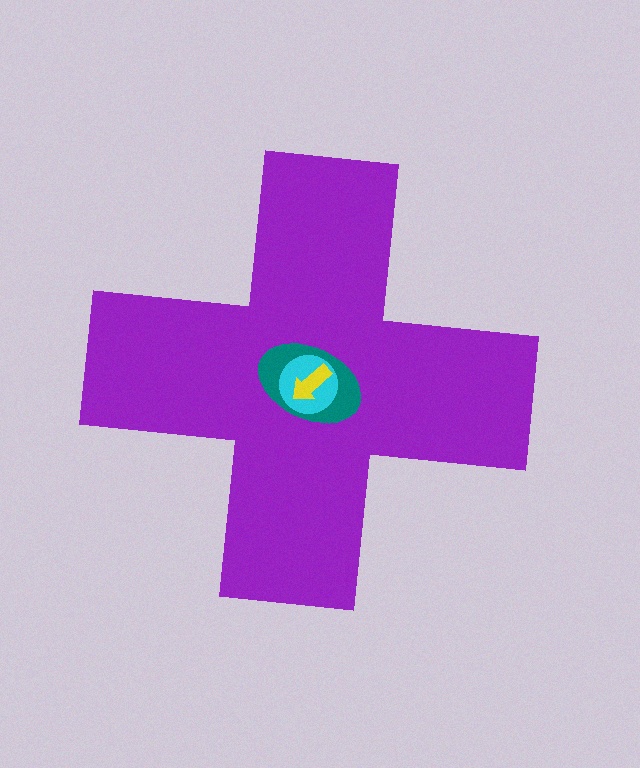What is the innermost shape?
The yellow arrow.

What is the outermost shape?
The purple cross.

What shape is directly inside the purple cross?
The teal ellipse.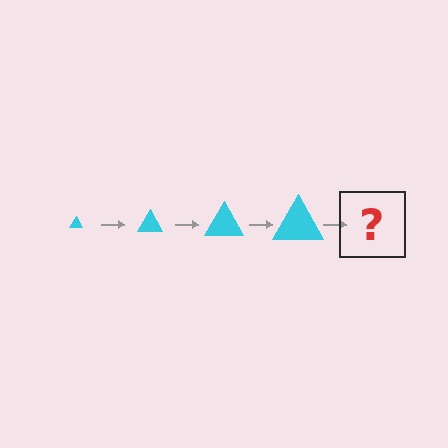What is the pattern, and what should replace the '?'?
The pattern is that the triangle gets progressively larger each step. The '?' should be a cyan triangle, larger than the previous one.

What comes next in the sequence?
The next element should be a cyan triangle, larger than the previous one.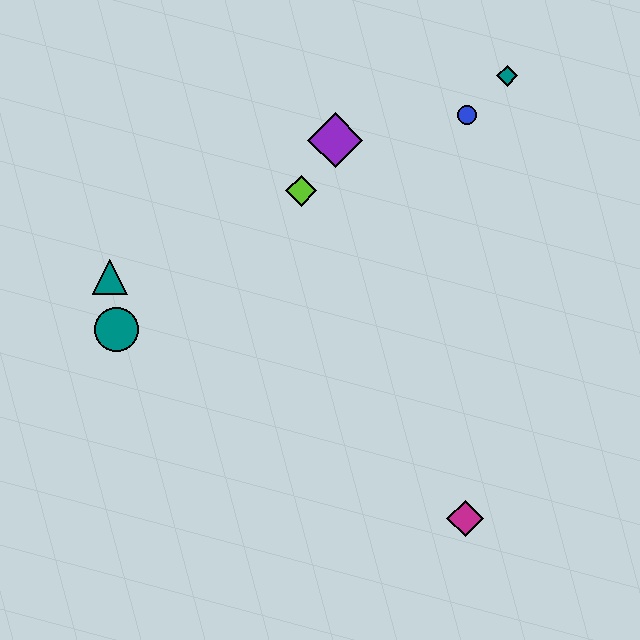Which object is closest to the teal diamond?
The blue circle is closest to the teal diamond.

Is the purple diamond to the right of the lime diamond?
Yes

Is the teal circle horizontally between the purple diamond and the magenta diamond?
No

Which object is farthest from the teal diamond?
The teal circle is farthest from the teal diamond.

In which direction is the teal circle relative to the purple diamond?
The teal circle is to the left of the purple diamond.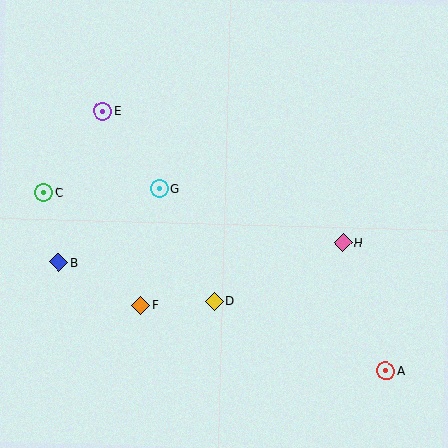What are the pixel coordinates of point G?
Point G is at (159, 189).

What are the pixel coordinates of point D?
Point D is at (214, 301).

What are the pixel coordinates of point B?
Point B is at (59, 262).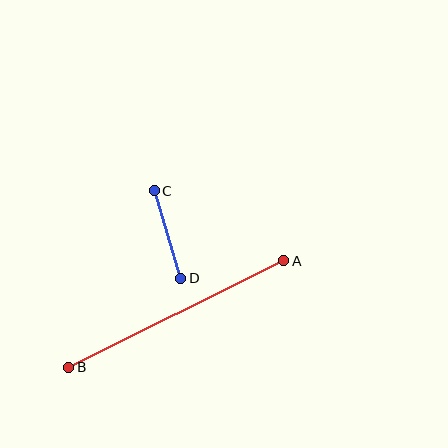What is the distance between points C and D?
The distance is approximately 91 pixels.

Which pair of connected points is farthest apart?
Points A and B are farthest apart.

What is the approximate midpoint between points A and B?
The midpoint is at approximately (176, 314) pixels.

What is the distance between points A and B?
The distance is approximately 240 pixels.